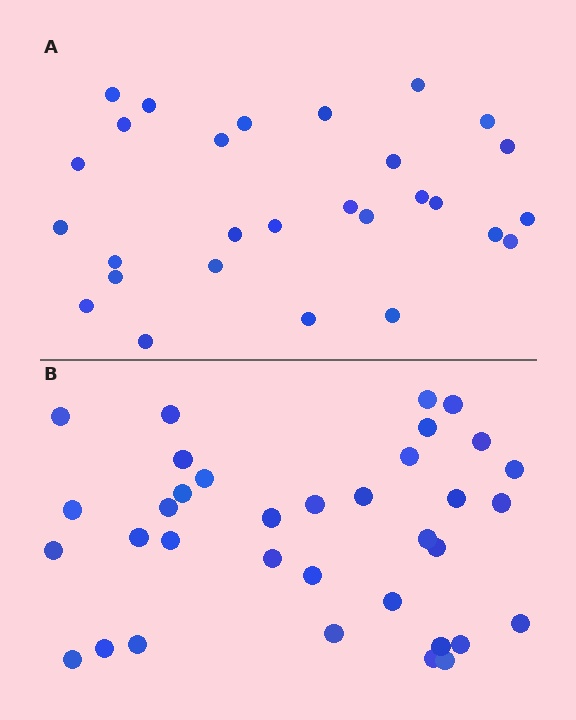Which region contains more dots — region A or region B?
Region B (the bottom region) has more dots.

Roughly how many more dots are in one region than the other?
Region B has roughly 8 or so more dots than region A.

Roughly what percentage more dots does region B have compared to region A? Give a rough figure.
About 25% more.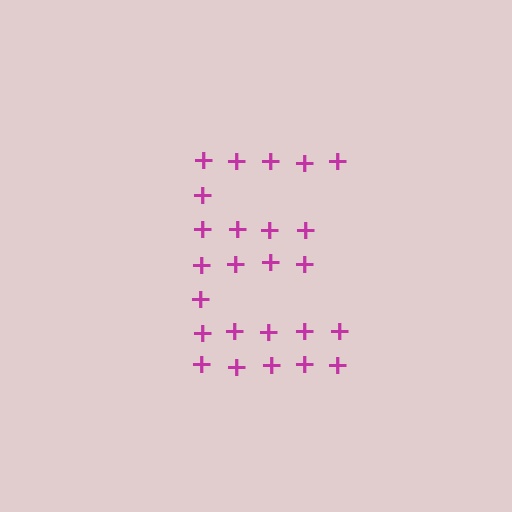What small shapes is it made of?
It is made of small plus signs.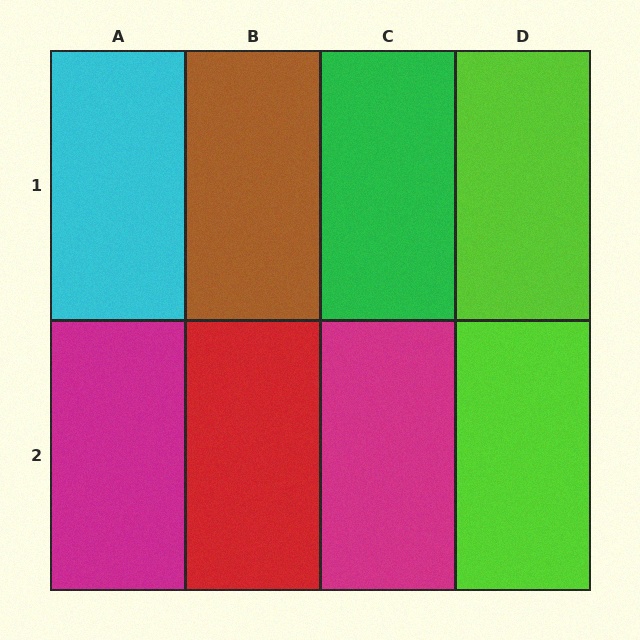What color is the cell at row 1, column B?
Brown.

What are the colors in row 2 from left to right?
Magenta, red, magenta, lime.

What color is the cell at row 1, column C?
Green.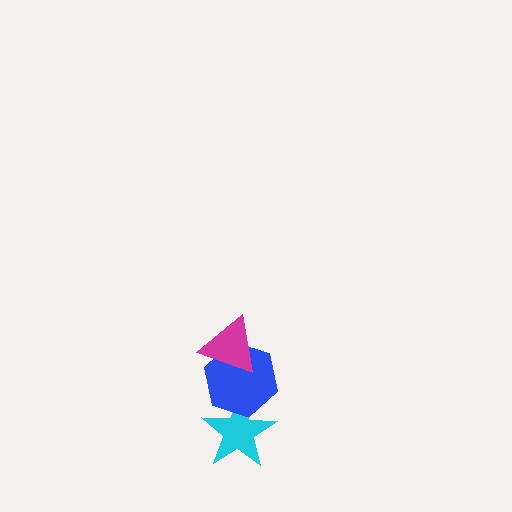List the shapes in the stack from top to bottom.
From top to bottom: the magenta triangle, the blue hexagon, the cyan star.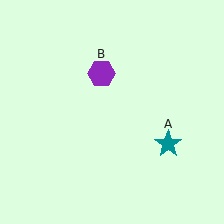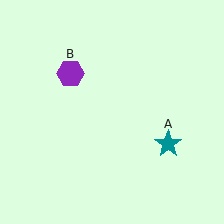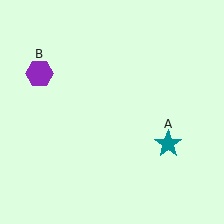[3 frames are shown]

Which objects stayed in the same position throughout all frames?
Teal star (object A) remained stationary.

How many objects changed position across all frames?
1 object changed position: purple hexagon (object B).